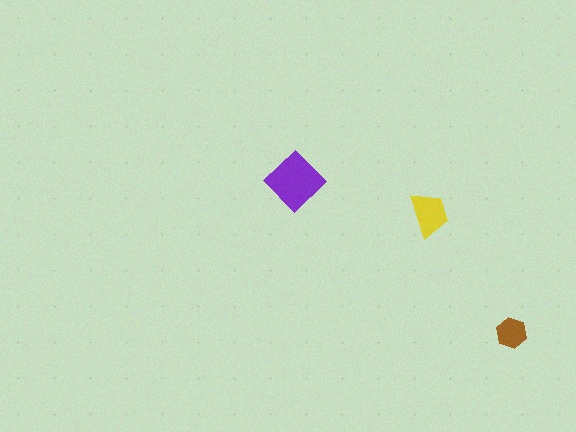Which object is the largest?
The purple diamond.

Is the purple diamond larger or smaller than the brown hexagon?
Larger.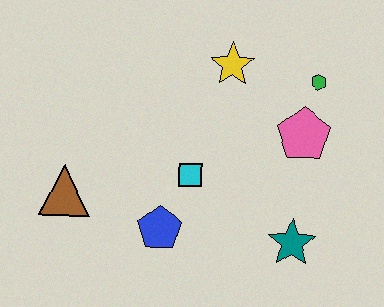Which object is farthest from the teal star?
The brown triangle is farthest from the teal star.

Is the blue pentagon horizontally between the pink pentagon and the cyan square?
No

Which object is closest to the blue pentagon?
The cyan square is closest to the blue pentagon.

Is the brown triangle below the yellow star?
Yes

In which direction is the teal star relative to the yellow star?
The teal star is below the yellow star.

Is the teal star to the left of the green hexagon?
Yes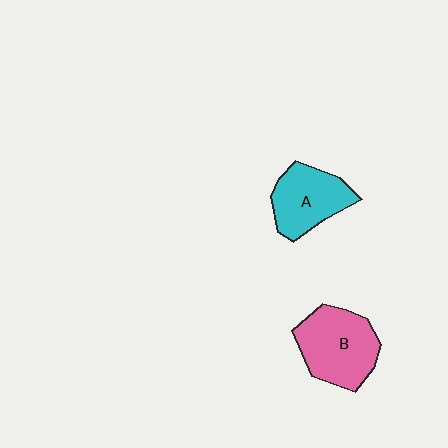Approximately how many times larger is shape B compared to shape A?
Approximately 1.2 times.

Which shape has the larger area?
Shape B (pink).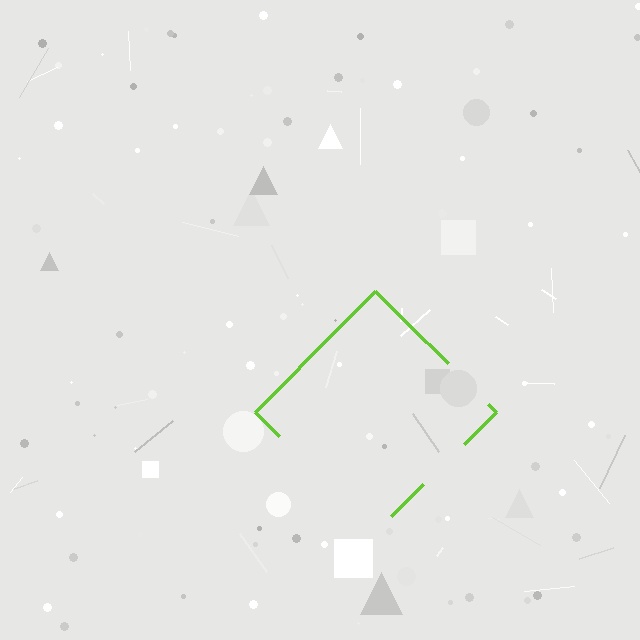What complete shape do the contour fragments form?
The contour fragments form a diamond.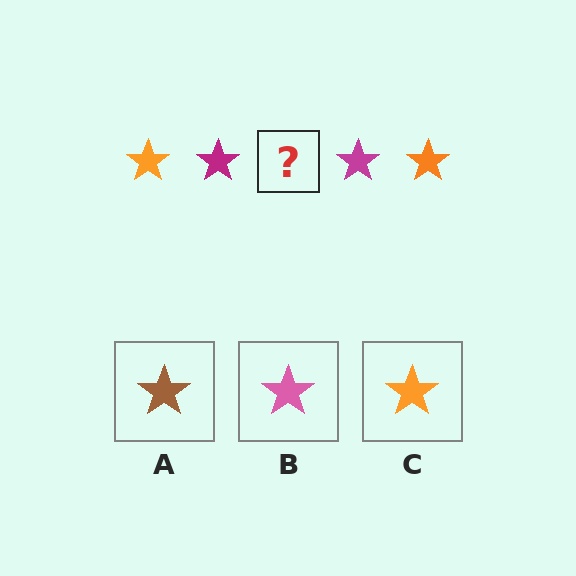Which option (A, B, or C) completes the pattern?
C.